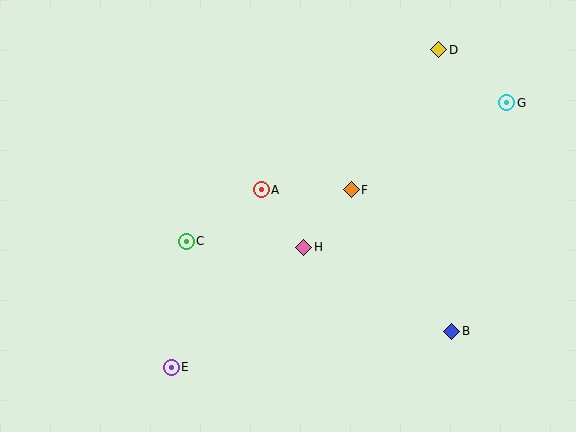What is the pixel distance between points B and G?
The distance between B and G is 235 pixels.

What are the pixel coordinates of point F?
Point F is at (351, 190).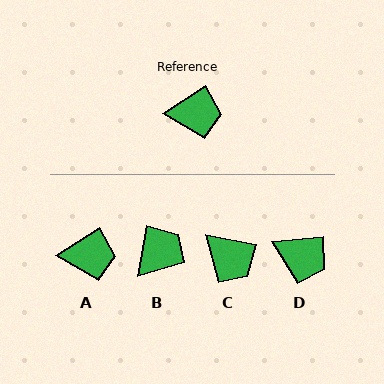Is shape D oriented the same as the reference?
No, it is off by about 28 degrees.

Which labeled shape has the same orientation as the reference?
A.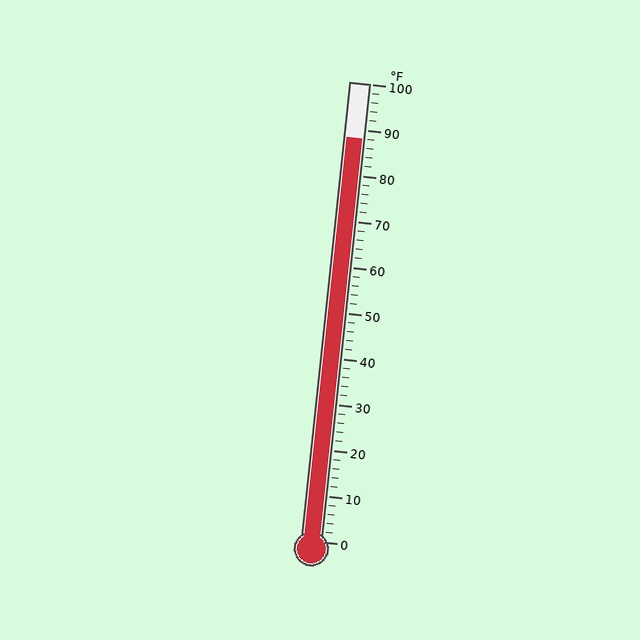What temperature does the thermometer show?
The thermometer shows approximately 88°F.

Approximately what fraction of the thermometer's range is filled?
The thermometer is filled to approximately 90% of its range.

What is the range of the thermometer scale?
The thermometer scale ranges from 0°F to 100°F.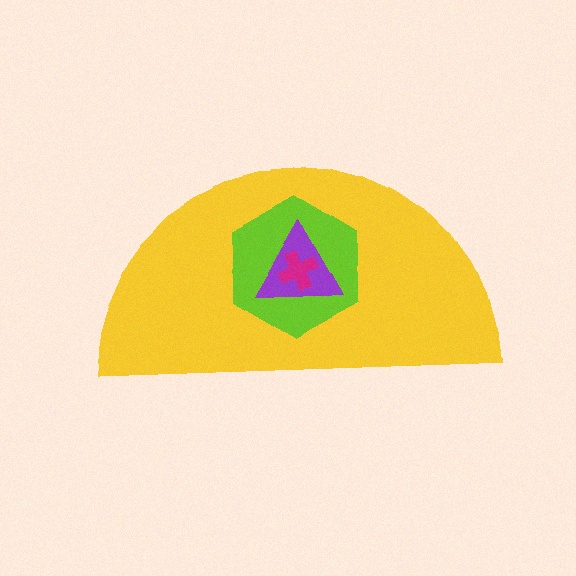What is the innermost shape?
The magenta cross.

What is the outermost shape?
The yellow semicircle.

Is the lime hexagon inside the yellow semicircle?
Yes.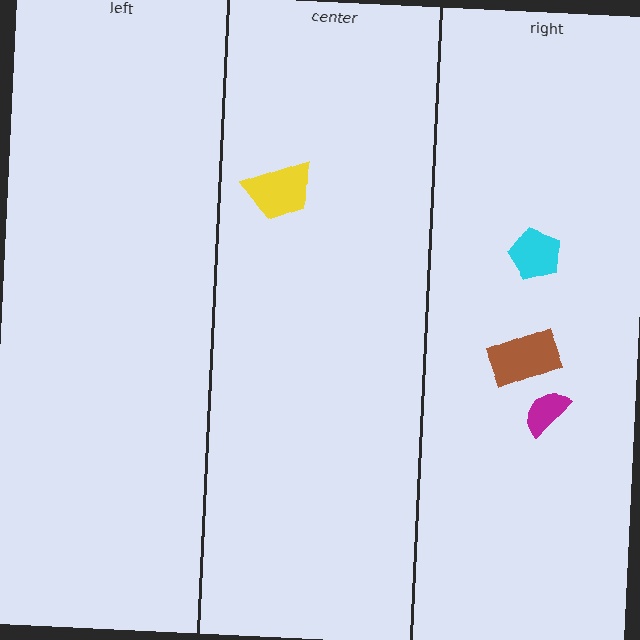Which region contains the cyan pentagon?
The right region.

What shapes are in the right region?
The cyan pentagon, the brown rectangle, the magenta semicircle.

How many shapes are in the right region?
3.